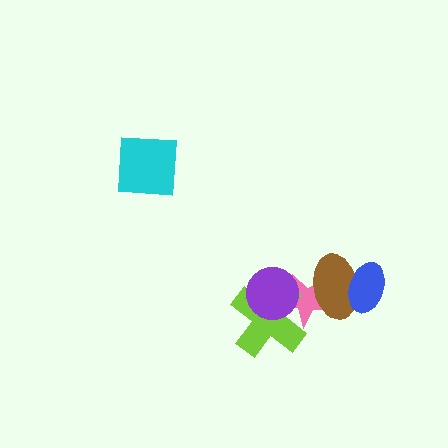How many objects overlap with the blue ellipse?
1 object overlaps with the blue ellipse.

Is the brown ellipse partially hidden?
Yes, it is partially covered by another shape.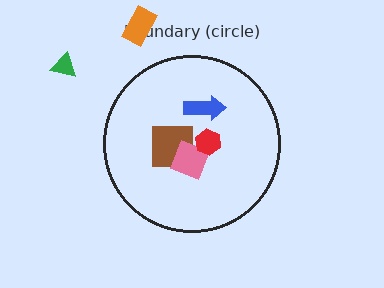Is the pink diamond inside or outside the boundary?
Inside.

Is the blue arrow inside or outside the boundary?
Inside.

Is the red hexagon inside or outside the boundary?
Inside.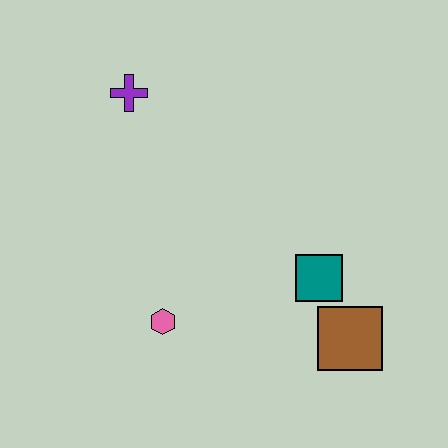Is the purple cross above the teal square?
Yes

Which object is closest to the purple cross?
The pink hexagon is closest to the purple cross.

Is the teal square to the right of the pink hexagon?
Yes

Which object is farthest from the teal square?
The purple cross is farthest from the teal square.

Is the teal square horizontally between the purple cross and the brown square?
Yes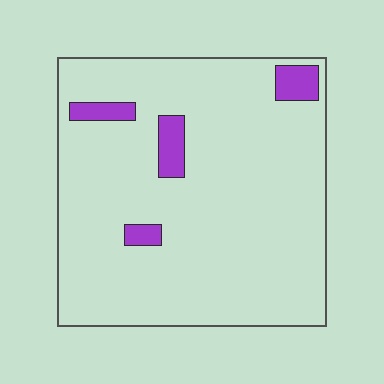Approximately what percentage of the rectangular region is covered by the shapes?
Approximately 5%.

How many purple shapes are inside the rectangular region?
4.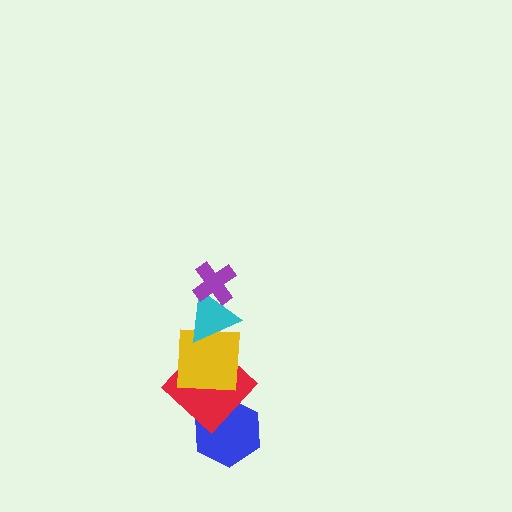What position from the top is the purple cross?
The purple cross is 1st from the top.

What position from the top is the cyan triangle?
The cyan triangle is 2nd from the top.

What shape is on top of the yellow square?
The cyan triangle is on top of the yellow square.